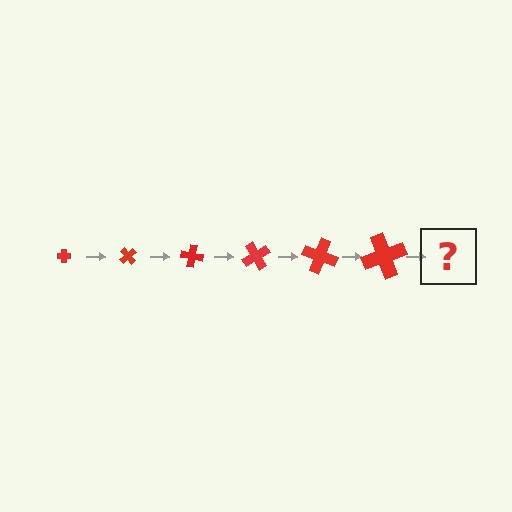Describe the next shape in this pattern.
It should be a cross, larger than the previous one and rotated 300 degrees from the start.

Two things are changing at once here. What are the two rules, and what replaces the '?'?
The two rules are that the cross grows larger each step and it rotates 50 degrees each step. The '?' should be a cross, larger than the previous one and rotated 300 degrees from the start.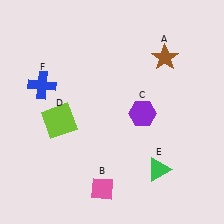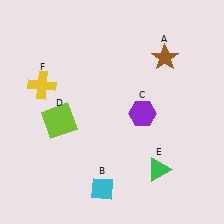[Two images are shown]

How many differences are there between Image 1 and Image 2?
There are 2 differences between the two images.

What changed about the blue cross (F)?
In Image 1, F is blue. In Image 2, it changed to yellow.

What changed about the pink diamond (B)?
In Image 1, B is pink. In Image 2, it changed to cyan.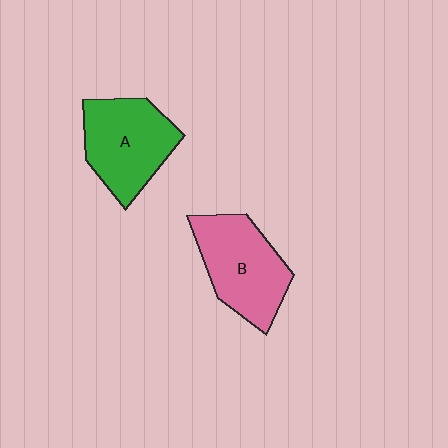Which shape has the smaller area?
Shape A (green).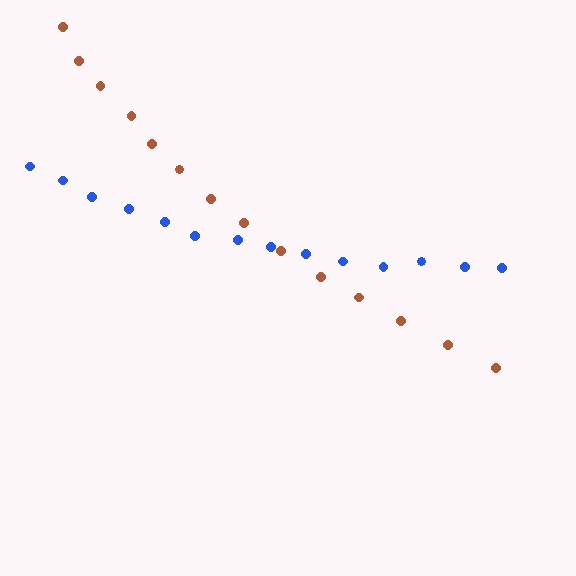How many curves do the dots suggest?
There are 2 distinct paths.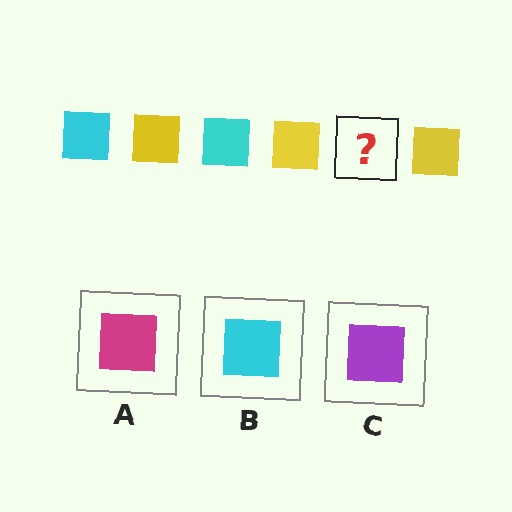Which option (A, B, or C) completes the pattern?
B.